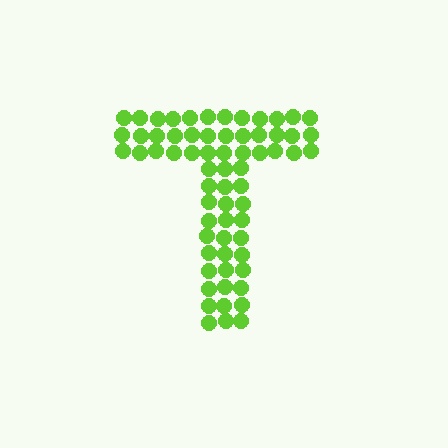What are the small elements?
The small elements are circles.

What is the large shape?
The large shape is the letter T.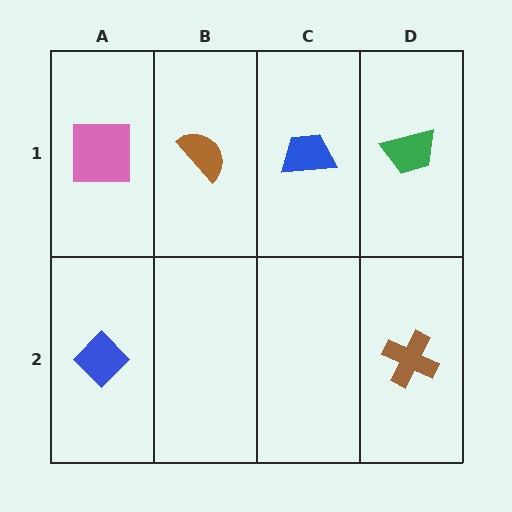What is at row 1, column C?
A blue trapezoid.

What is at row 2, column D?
A brown cross.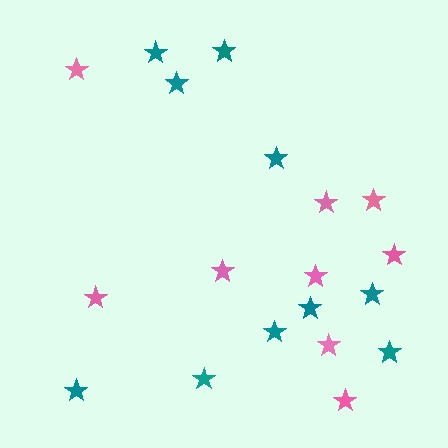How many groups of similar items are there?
There are 2 groups: one group of teal stars (10) and one group of pink stars (9).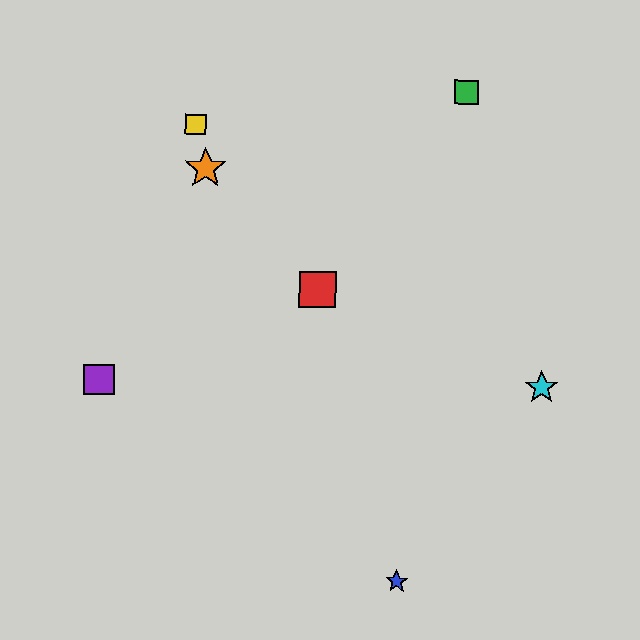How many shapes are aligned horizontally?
2 shapes (the purple square, the cyan star) are aligned horizontally.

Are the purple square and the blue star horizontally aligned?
No, the purple square is at y≈379 and the blue star is at y≈581.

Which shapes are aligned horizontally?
The purple square, the cyan star are aligned horizontally.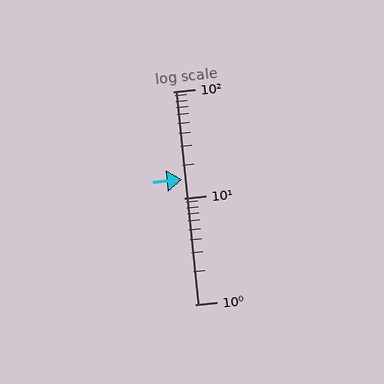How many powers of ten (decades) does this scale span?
The scale spans 2 decades, from 1 to 100.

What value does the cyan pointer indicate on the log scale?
The pointer indicates approximately 15.